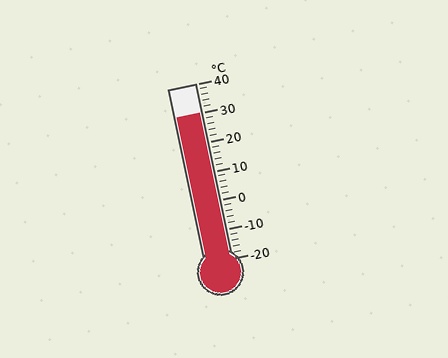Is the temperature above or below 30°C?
The temperature is at 30°C.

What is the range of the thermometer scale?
The thermometer scale ranges from -20°C to 40°C.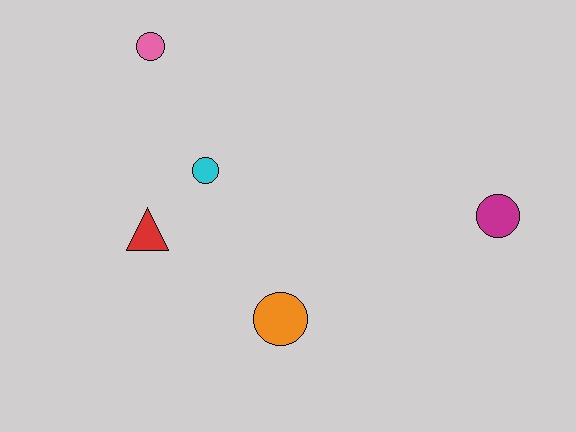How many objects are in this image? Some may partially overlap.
There are 5 objects.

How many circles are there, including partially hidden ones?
There are 4 circles.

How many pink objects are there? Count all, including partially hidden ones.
There is 1 pink object.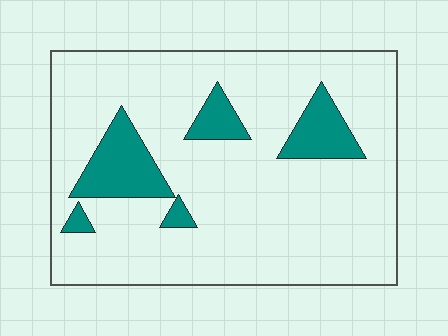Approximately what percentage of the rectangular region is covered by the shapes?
Approximately 15%.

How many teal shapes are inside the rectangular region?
5.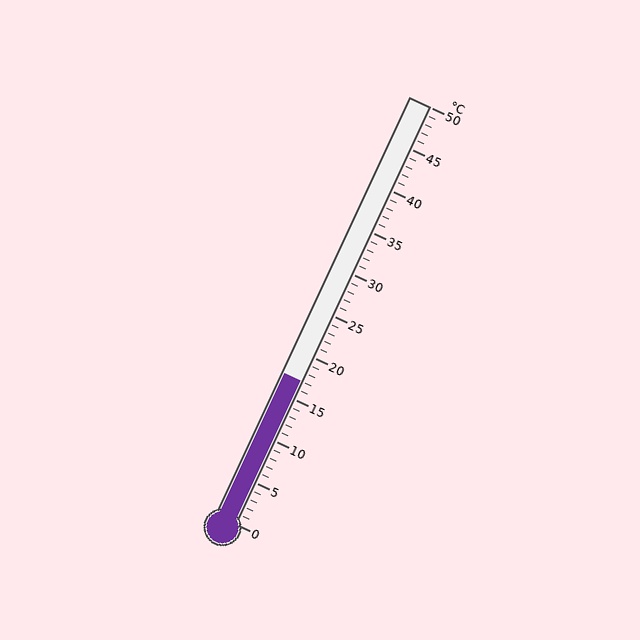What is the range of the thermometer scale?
The thermometer scale ranges from 0°C to 50°C.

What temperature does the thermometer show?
The thermometer shows approximately 17°C.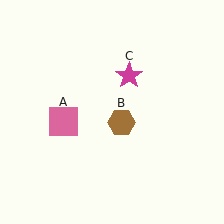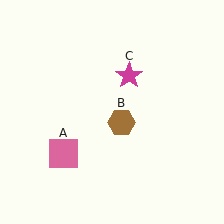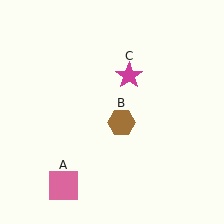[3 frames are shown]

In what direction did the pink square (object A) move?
The pink square (object A) moved down.